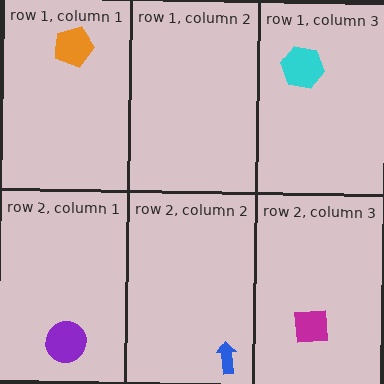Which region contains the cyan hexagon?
The row 1, column 3 region.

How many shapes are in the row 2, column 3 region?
1.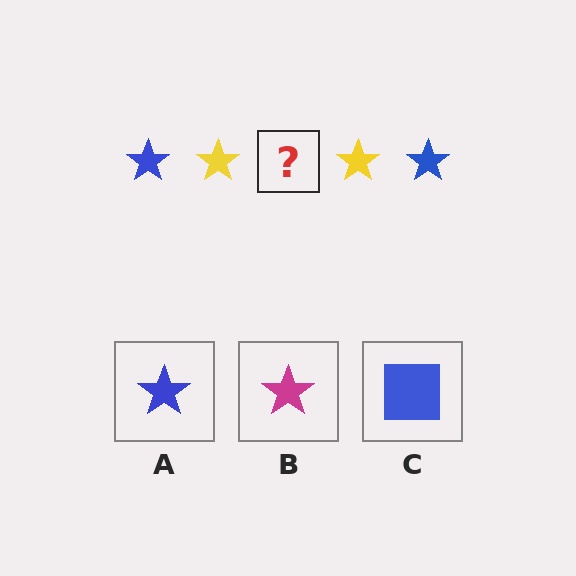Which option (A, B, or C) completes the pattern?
A.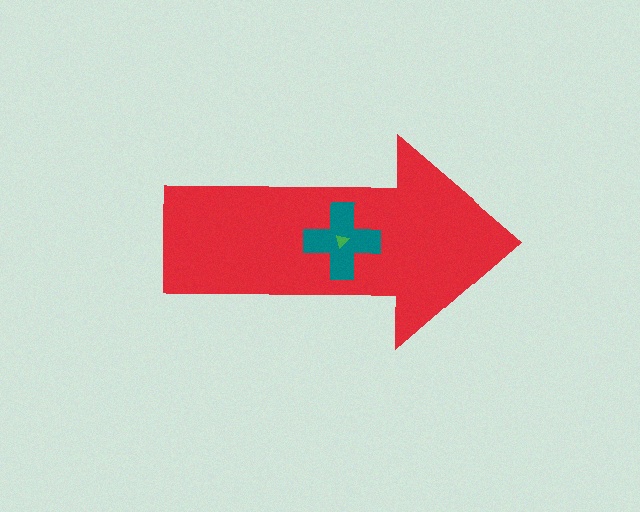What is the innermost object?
The green triangle.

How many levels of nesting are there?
3.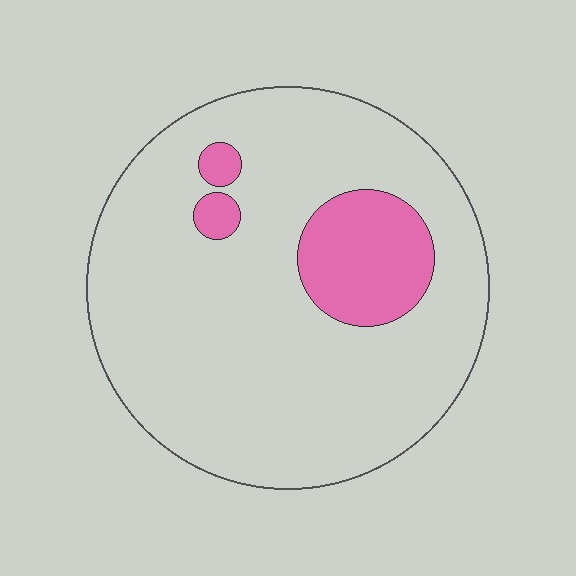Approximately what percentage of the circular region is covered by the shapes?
Approximately 15%.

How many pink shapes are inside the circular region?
3.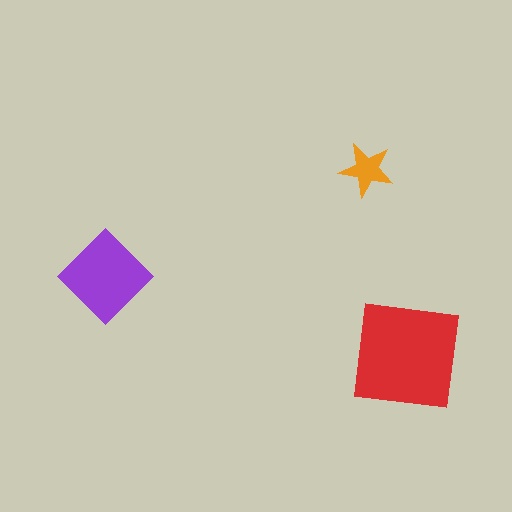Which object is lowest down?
The red square is bottommost.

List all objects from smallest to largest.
The orange star, the purple diamond, the red square.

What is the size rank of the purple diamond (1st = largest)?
2nd.